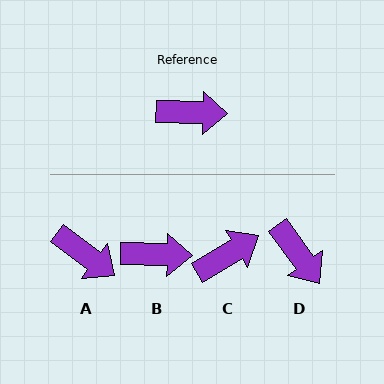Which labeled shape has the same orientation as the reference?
B.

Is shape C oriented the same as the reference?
No, it is off by about 32 degrees.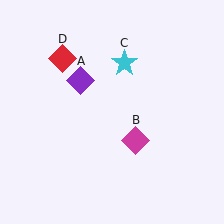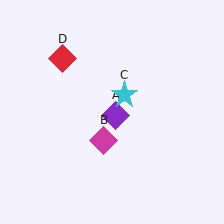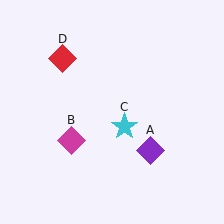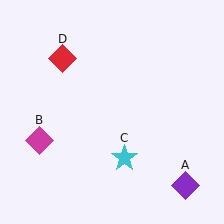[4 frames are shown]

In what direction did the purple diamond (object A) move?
The purple diamond (object A) moved down and to the right.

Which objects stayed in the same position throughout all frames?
Red diamond (object D) remained stationary.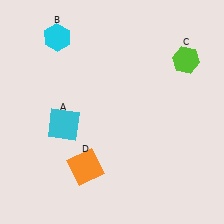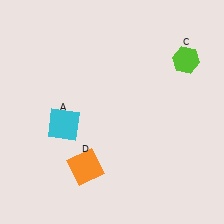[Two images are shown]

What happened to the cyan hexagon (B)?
The cyan hexagon (B) was removed in Image 2. It was in the top-left area of Image 1.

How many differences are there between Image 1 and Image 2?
There is 1 difference between the two images.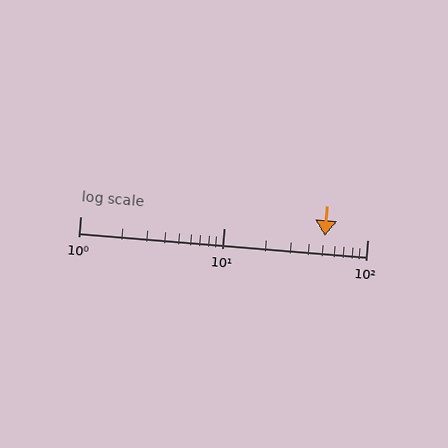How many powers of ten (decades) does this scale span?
The scale spans 2 decades, from 1 to 100.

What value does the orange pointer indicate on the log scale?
The pointer indicates approximately 51.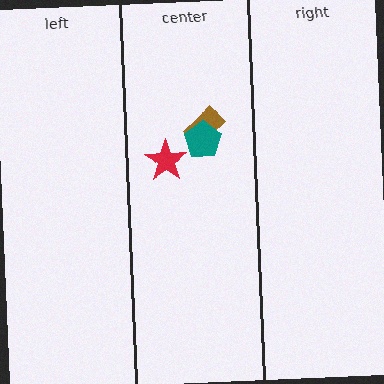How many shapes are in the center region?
3.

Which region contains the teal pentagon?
The center region.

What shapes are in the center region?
The brown rectangle, the teal pentagon, the red star.